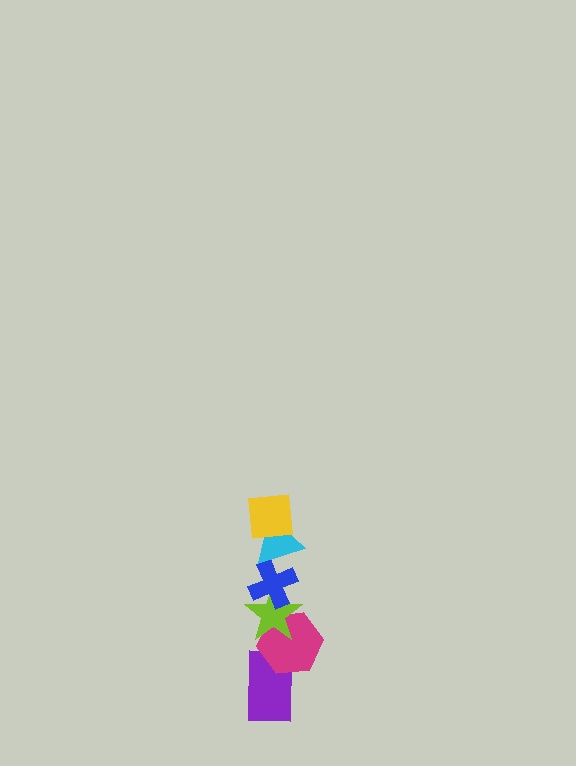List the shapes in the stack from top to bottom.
From top to bottom: the yellow square, the cyan triangle, the blue cross, the lime star, the magenta hexagon, the purple rectangle.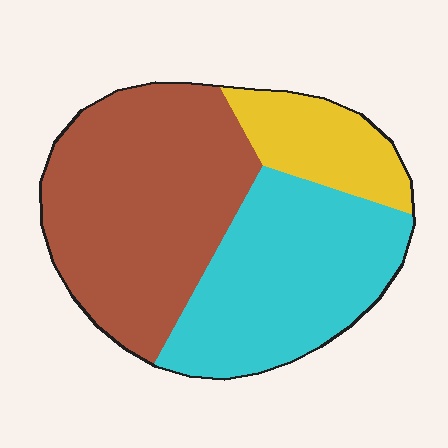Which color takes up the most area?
Brown, at roughly 45%.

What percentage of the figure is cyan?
Cyan covers roughly 35% of the figure.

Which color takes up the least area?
Yellow, at roughly 15%.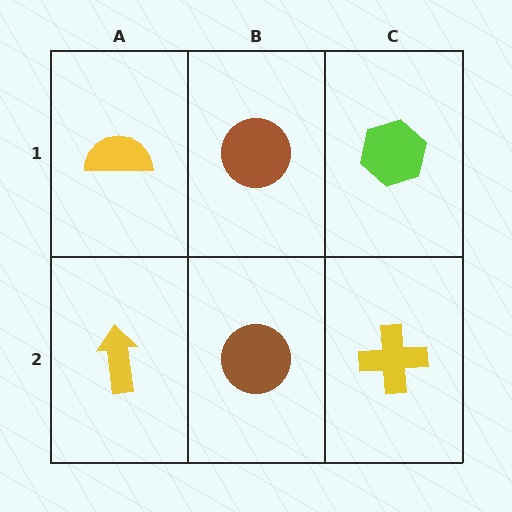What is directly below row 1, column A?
A yellow arrow.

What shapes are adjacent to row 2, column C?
A lime hexagon (row 1, column C), a brown circle (row 2, column B).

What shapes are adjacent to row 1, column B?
A brown circle (row 2, column B), a yellow semicircle (row 1, column A), a lime hexagon (row 1, column C).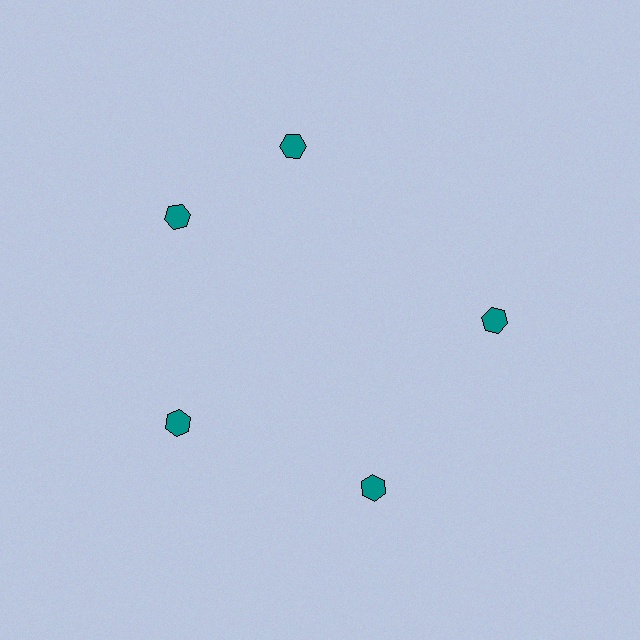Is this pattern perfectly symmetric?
No. The 5 teal hexagons are arranged in a ring, but one element near the 1 o'clock position is rotated out of alignment along the ring, breaking the 5-fold rotational symmetry.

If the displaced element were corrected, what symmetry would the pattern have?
It would have 5-fold rotational symmetry — the pattern would map onto itself every 72 degrees.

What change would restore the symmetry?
The symmetry would be restored by rotating it back into even spacing with its neighbors so that all 5 hexagons sit at equal angles and equal distance from the center.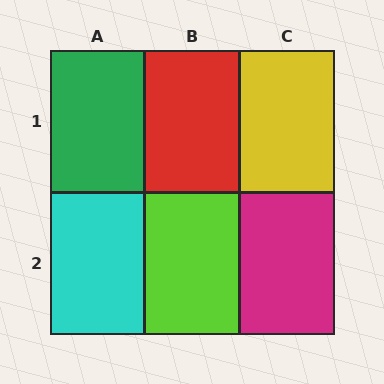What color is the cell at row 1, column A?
Green.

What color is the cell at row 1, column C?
Yellow.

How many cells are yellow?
1 cell is yellow.